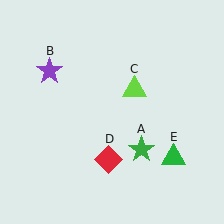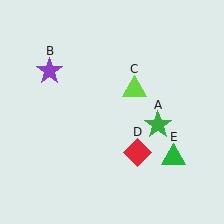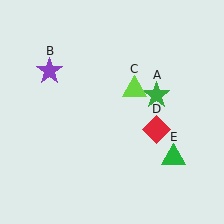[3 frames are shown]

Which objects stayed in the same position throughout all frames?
Purple star (object B) and lime triangle (object C) and green triangle (object E) remained stationary.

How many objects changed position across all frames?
2 objects changed position: green star (object A), red diamond (object D).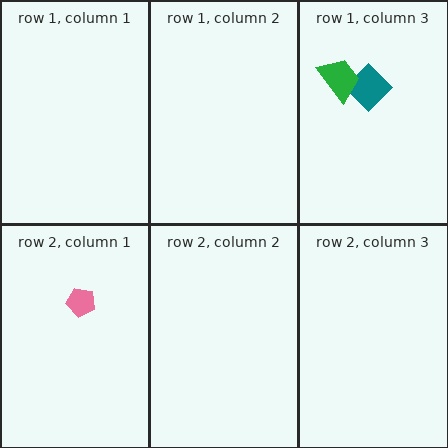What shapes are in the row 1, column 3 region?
The teal diamond, the green trapezoid.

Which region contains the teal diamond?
The row 1, column 3 region.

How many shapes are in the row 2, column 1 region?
1.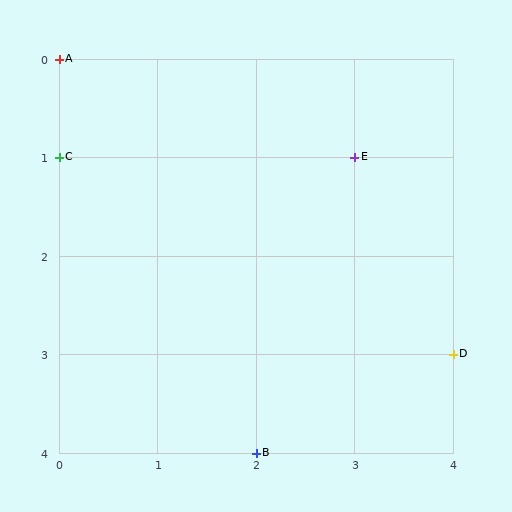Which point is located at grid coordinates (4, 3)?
Point D is at (4, 3).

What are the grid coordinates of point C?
Point C is at grid coordinates (0, 1).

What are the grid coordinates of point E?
Point E is at grid coordinates (3, 1).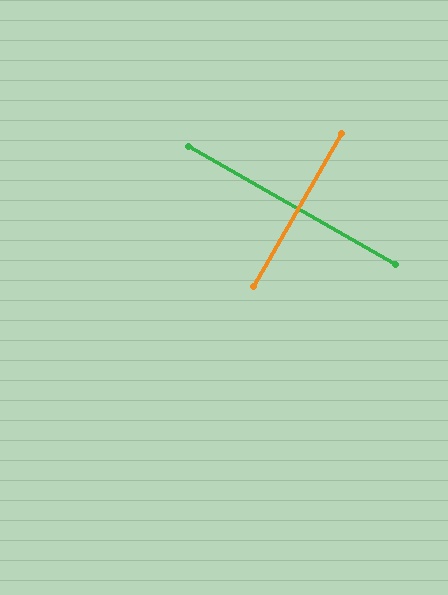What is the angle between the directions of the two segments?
Approximately 90 degrees.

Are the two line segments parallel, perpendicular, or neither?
Perpendicular — they meet at approximately 90°.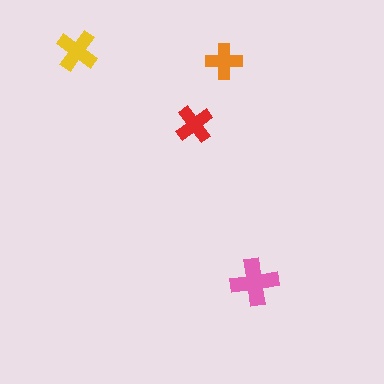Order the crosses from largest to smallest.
the pink one, the yellow one, the red one, the orange one.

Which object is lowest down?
The pink cross is bottommost.